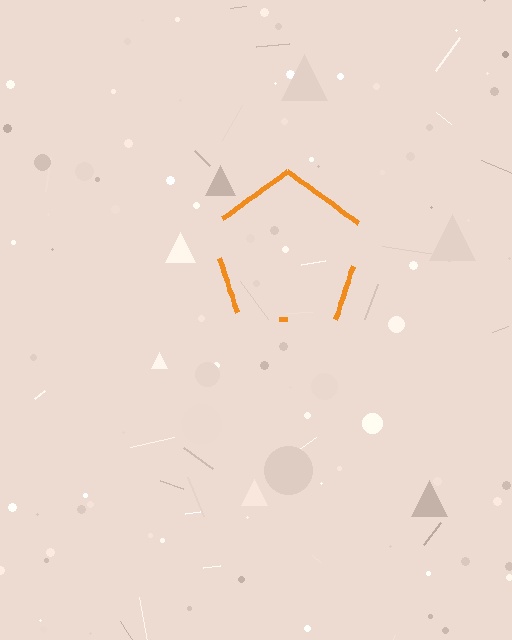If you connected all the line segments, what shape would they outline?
They would outline a pentagon.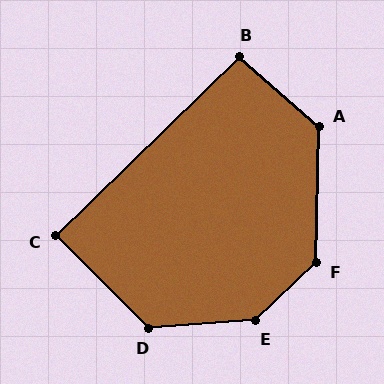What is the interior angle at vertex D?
Approximately 131 degrees (obtuse).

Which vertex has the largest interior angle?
E, at approximately 141 degrees.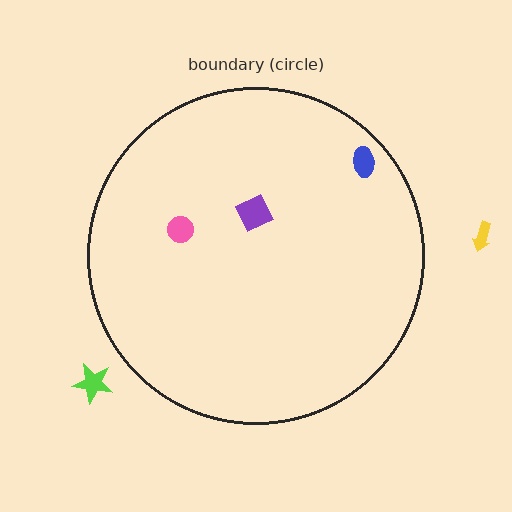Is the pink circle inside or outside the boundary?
Inside.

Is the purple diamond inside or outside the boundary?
Inside.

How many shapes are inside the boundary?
3 inside, 2 outside.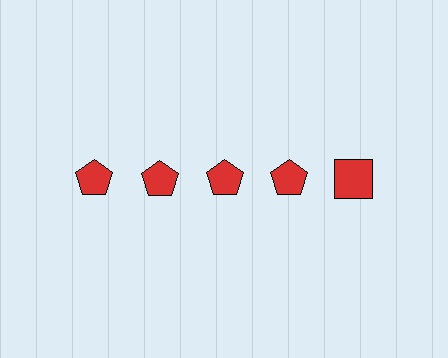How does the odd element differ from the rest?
It has a different shape: square instead of pentagon.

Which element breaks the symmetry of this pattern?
The red square in the top row, rightmost column breaks the symmetry. All other shapes are red pentagons.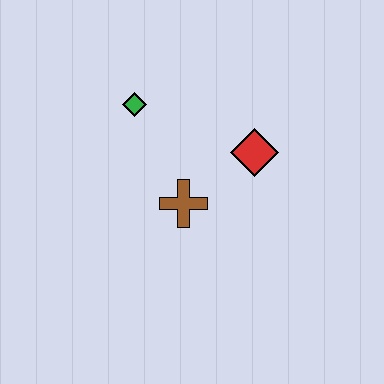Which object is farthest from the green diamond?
The red diamond is farthest from the green diamond.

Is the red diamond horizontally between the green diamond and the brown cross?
No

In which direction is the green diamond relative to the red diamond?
The green diamond is to the left of the red diamond.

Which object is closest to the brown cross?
The red diamond is closest to the brown cross.